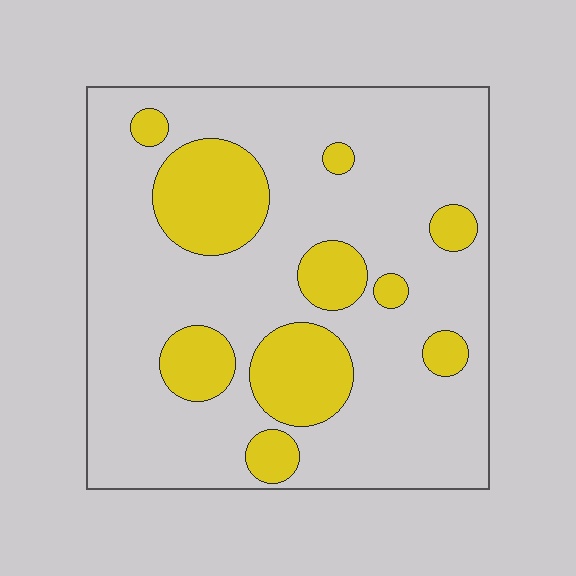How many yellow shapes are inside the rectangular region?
10.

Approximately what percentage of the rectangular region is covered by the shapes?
Approximately 25%.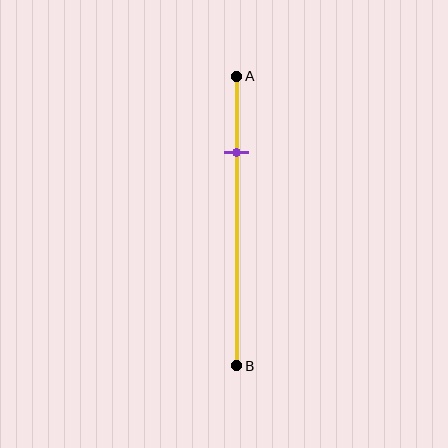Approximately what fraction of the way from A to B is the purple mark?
The purple mark is approximately 25% of the way from A to B.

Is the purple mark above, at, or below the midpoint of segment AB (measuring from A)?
The purple mark is above the midpoint of segment AB.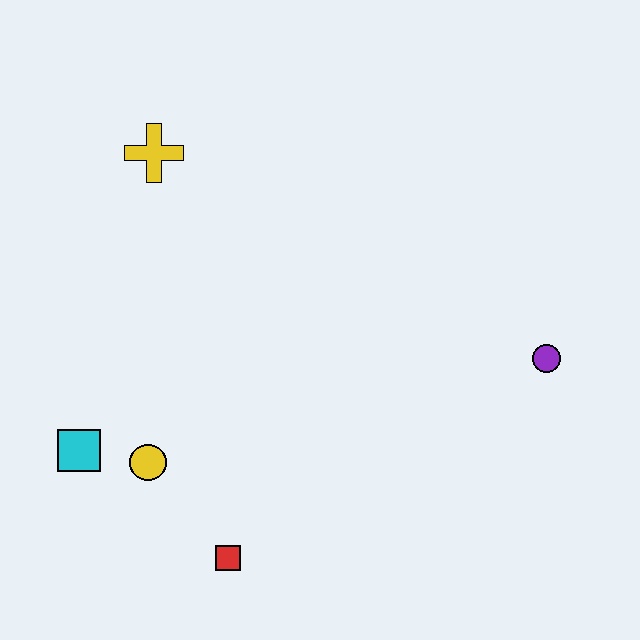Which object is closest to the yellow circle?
The cyan square is closest to the yellow circle.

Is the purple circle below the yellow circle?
No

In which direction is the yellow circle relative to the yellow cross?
The yellow circle is below the yellow cross.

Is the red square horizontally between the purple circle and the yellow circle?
Yes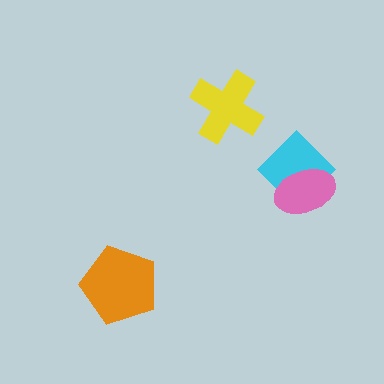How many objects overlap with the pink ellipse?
1 object overlaps with the pink ellipse.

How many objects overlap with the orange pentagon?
0 objects overlap with the orange pentagon.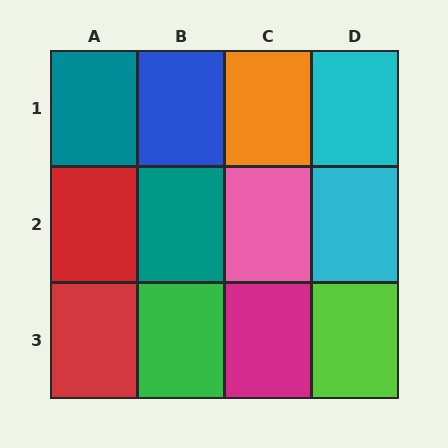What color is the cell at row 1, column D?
Cyan.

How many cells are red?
2 cells are red.